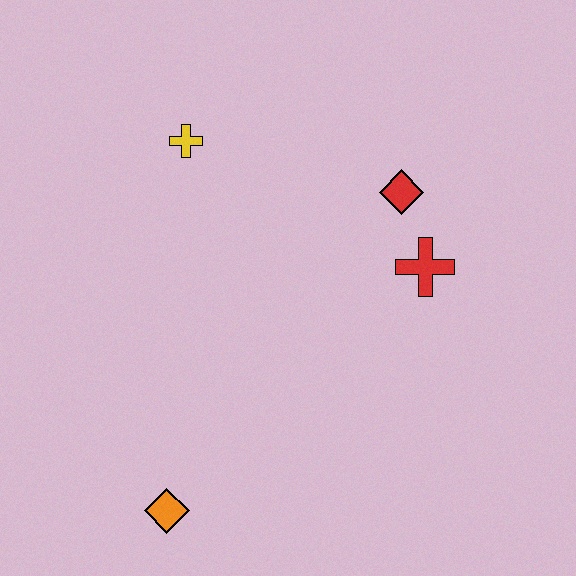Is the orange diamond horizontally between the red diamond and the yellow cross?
No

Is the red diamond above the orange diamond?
Yes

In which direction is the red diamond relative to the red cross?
The red diamond is above the red cross.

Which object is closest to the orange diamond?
The red cross is closest to the orange diamond.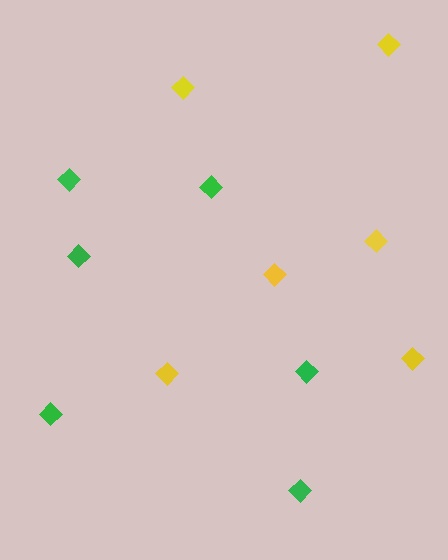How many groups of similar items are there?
There are 2 groups: one group of green diamonds (6) and one group of yellow diamonds (6).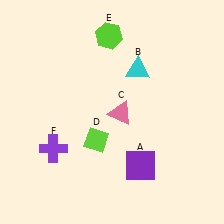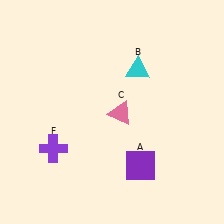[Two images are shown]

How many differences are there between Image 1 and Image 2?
There are 2 differences between the two images.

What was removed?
The lime diamond (D), the lime hexagon (E) were removed in Image 2.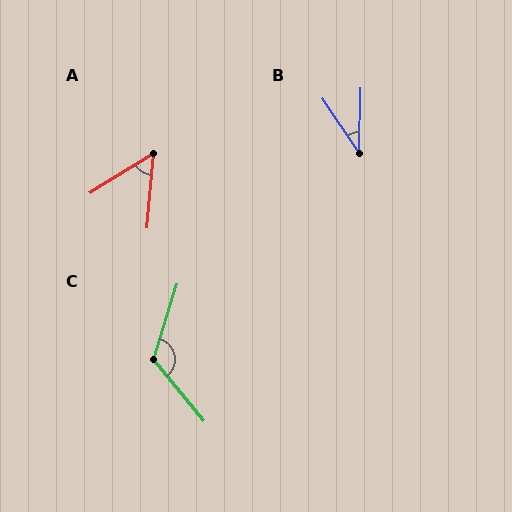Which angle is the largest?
C, at approximately 123 degrees.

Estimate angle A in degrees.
Approximately 53 degrees.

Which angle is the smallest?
B, at approximately 35 degrees.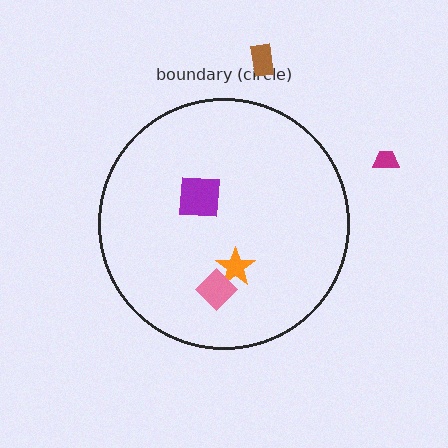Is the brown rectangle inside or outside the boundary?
Outside.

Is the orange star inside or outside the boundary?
Inside.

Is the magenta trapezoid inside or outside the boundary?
Outside.